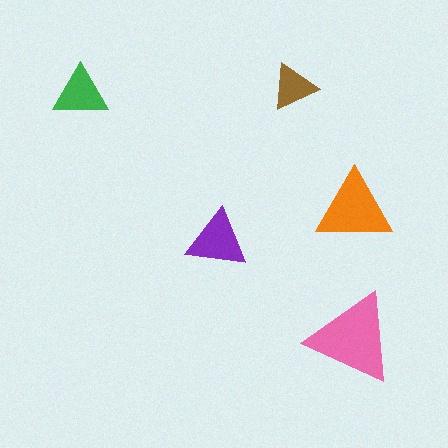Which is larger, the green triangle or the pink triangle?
The pink one.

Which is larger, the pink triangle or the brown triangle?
The pink one.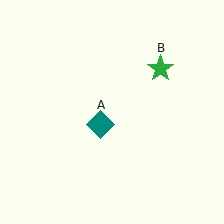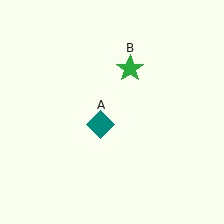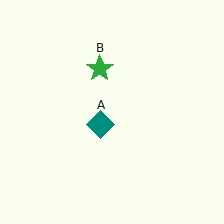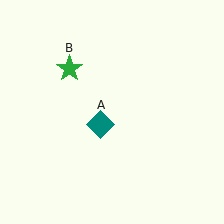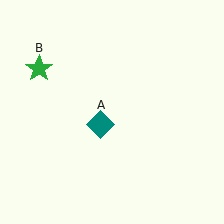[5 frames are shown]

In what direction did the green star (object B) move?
The green star (object B) moved left.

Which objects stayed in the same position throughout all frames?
Teal diamond (object A) remained stationary.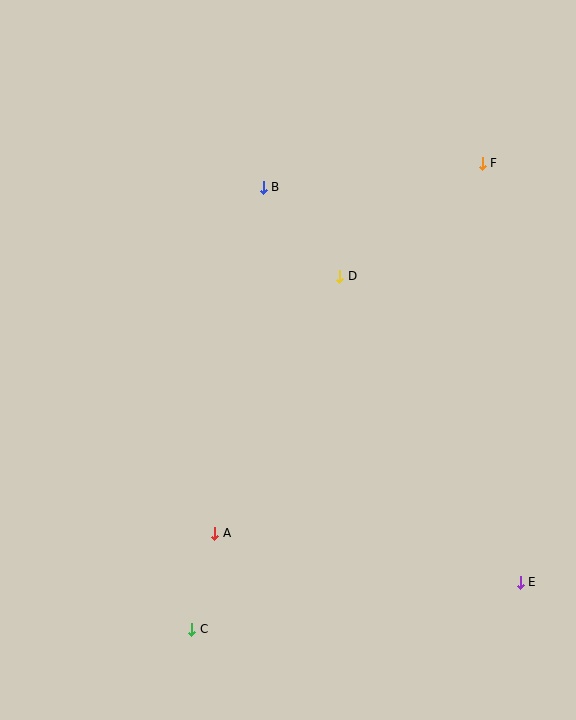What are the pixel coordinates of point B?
Point B is at (263, 187).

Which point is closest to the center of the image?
Point D at (340, 276) is closest to the center.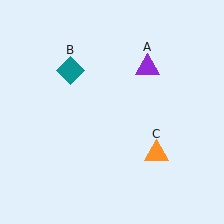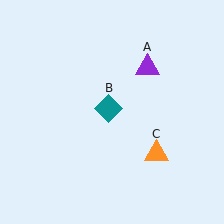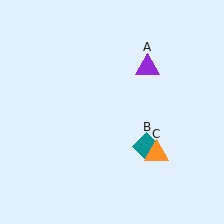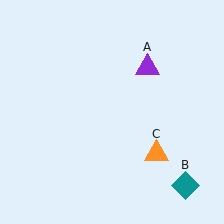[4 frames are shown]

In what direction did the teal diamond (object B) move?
The teal diamond (object B) moved down and to the right.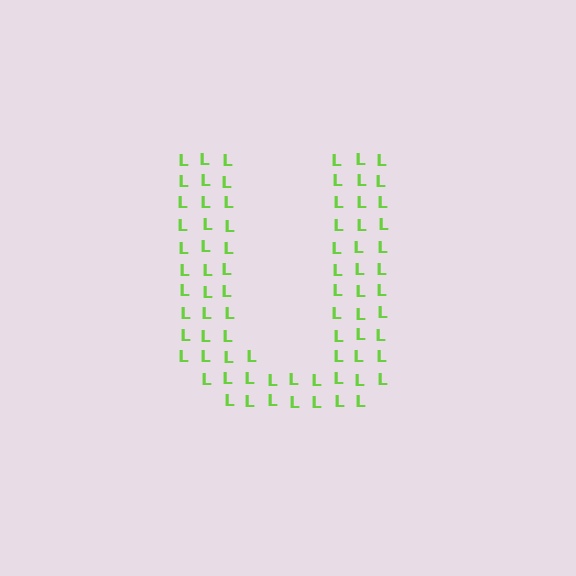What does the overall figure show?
The overall figure shows the letter U.